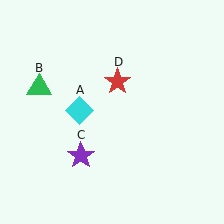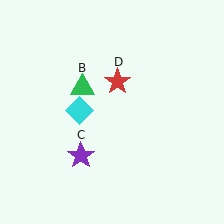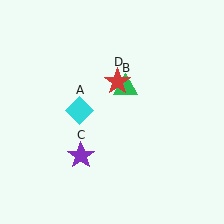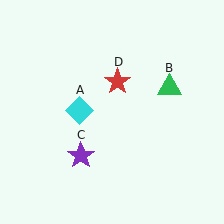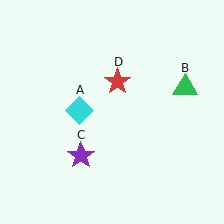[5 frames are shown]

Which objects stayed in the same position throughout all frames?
Cyan diamond (object A) and purple star (object C) and red star (object D) remained stationary.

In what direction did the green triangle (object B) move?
The green triangle (object B) moved right.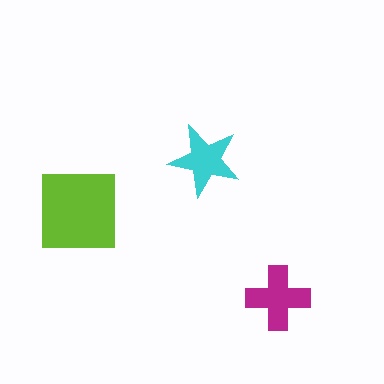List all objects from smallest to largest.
The cyan star, the magenta cross, the lime square.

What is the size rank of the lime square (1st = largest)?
1st.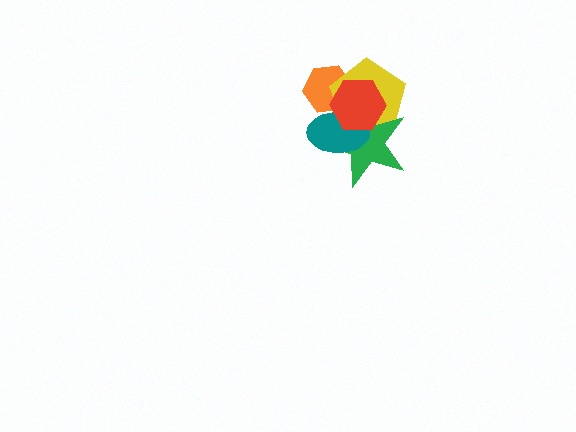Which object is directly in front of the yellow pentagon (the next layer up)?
The green star is directly in front of the yellow pentagon.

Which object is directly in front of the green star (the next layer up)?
The teal ellipse is directly in front of the green star.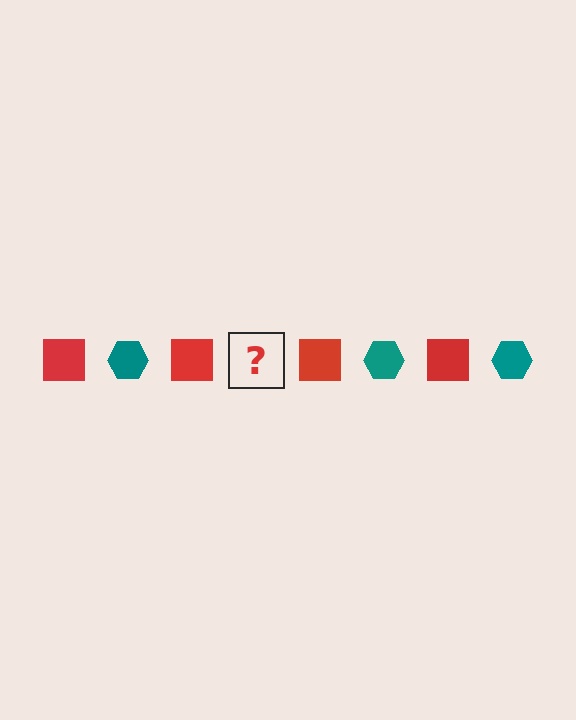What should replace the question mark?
The question mark should be replaced with a teal hexagon.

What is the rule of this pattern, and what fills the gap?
The rule is that the pattern alternates between red square and teal hexagon. The gap should be filled with a teal hexagon.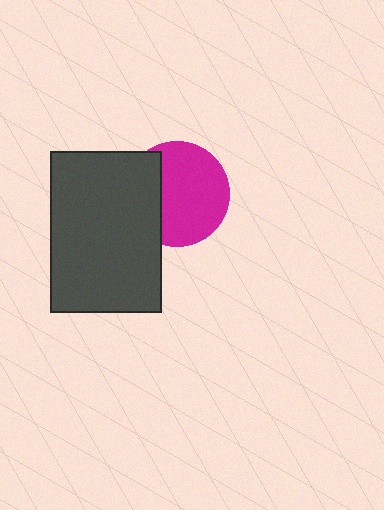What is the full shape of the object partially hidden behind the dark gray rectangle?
The partially hidden object is a magenta circle.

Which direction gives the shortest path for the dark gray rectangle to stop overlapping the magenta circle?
Moving left gives the shortest separation.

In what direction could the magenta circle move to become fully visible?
The magenta circle could move right. That would shift it out from behind the dark gray rectangle entirely.